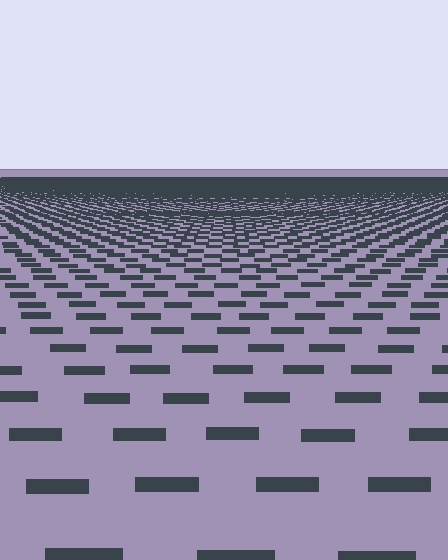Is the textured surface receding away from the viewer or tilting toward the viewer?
The surface is receding away from the viewer. Texture elements get smaller and denser toward the top.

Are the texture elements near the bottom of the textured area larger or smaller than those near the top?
Larger. Near the bottom, elements are closer to the viewer and appear at a bigger on-screen size.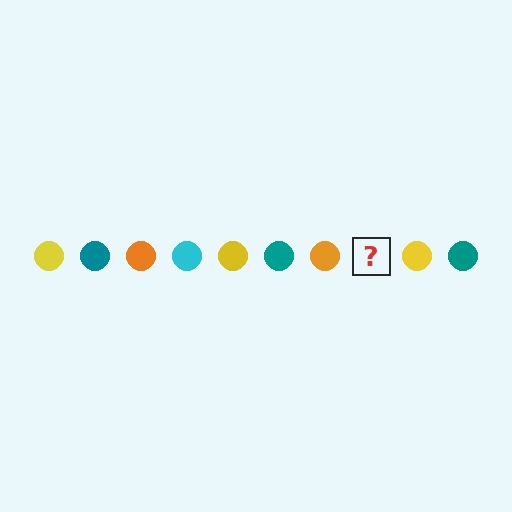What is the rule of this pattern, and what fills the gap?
The rule is that the pattern cycles through yellow, teal, orange, cyan circles. The gap should be filled with a cyan circle.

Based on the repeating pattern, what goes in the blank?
The blank should be a cyan circle.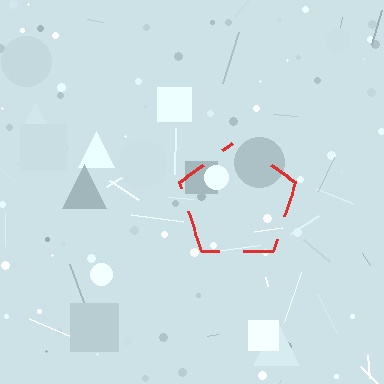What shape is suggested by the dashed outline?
The dashed outline suggests a pentagon.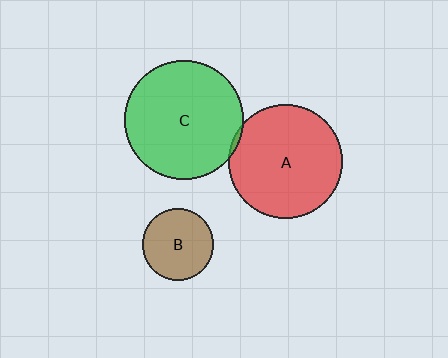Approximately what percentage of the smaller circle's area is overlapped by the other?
Approximately 5%.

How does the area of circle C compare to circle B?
Approximately 2.8 times.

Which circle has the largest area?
Circle C (green).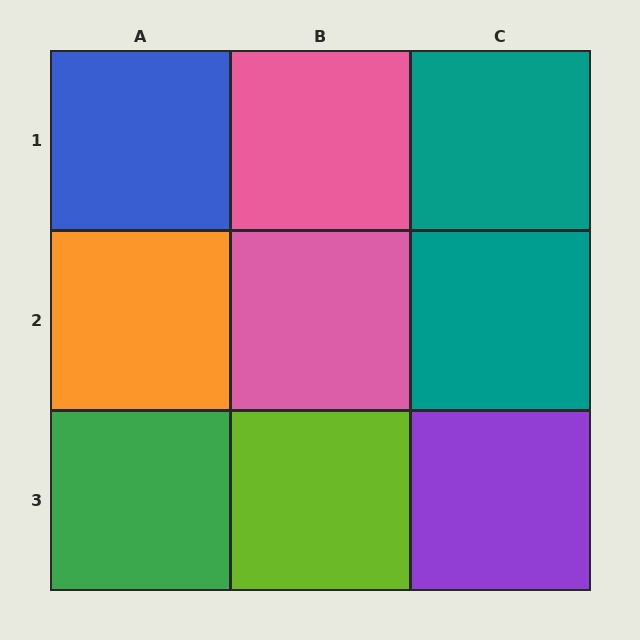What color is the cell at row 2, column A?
Orange.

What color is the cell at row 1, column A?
Blue.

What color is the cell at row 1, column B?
Pink.